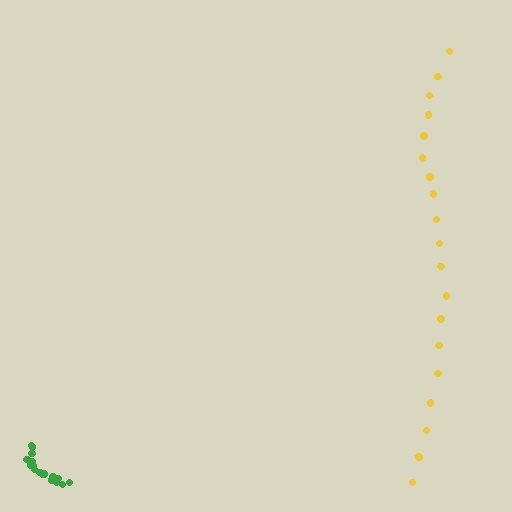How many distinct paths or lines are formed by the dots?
There are 2 distinct paths.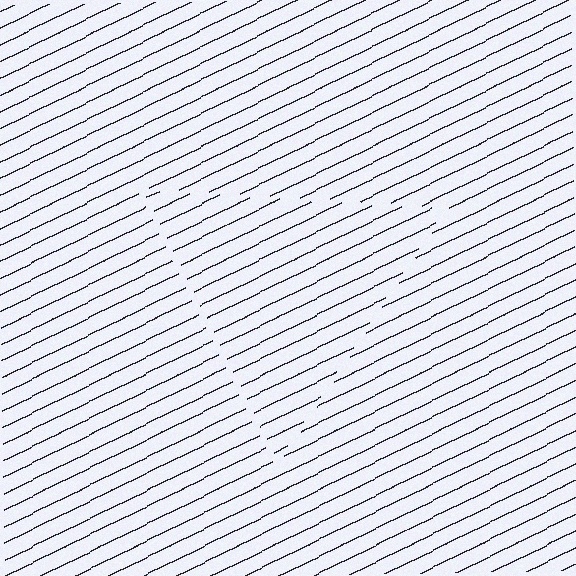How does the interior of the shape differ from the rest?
The interior of the shape contains the same grating, shifted by half a period — the contour is defined by the phase discontinuity where line-ends from the inner and outer gratings abut.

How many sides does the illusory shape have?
3 sides — the line-ends trace a triangle.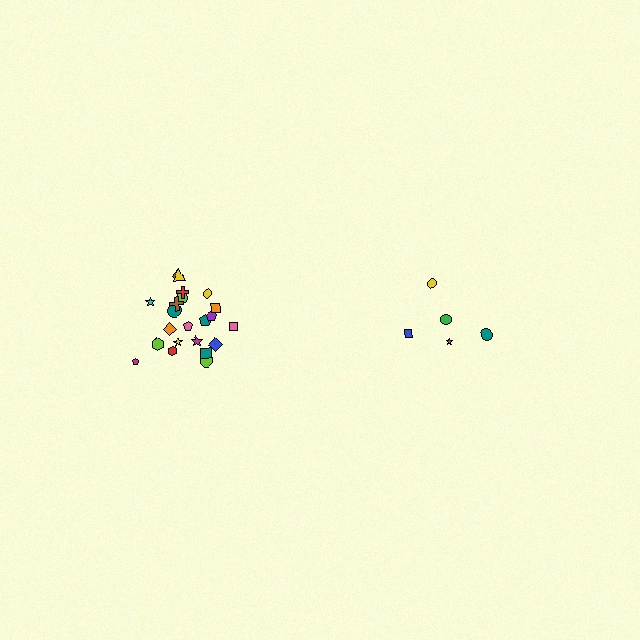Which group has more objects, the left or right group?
The left group.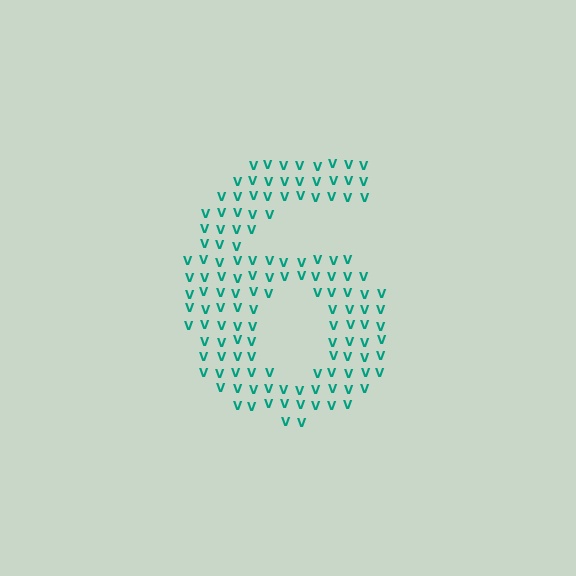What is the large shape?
The large shape is the digit 6.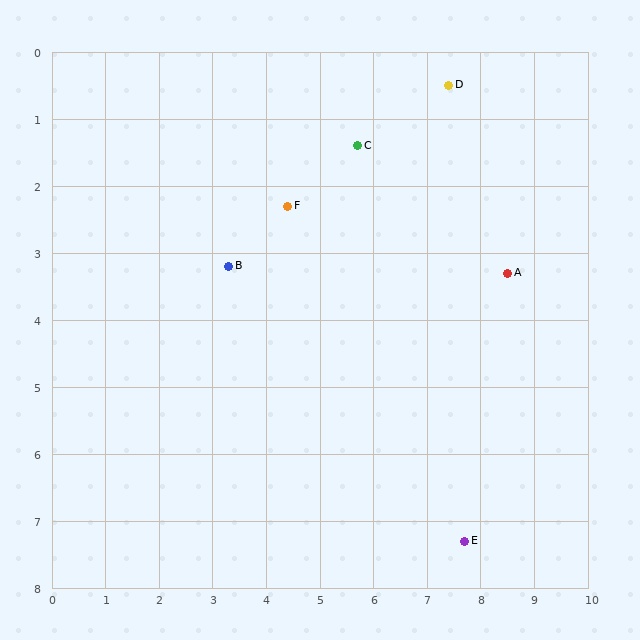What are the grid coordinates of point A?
Point A is at approximately (8.5, 3.3).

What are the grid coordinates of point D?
Point D is at approximately (7.4, 0.5).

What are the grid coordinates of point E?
Point E is at approximately (7.7, 7.3).